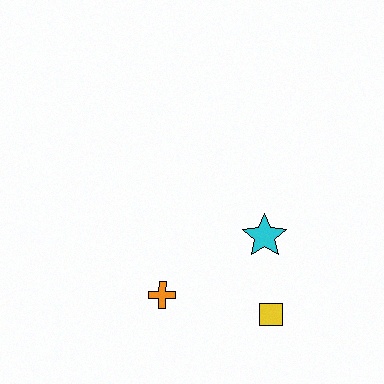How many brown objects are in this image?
There are no brown objects.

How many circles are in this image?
There are no circles.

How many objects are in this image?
There are 3 objects.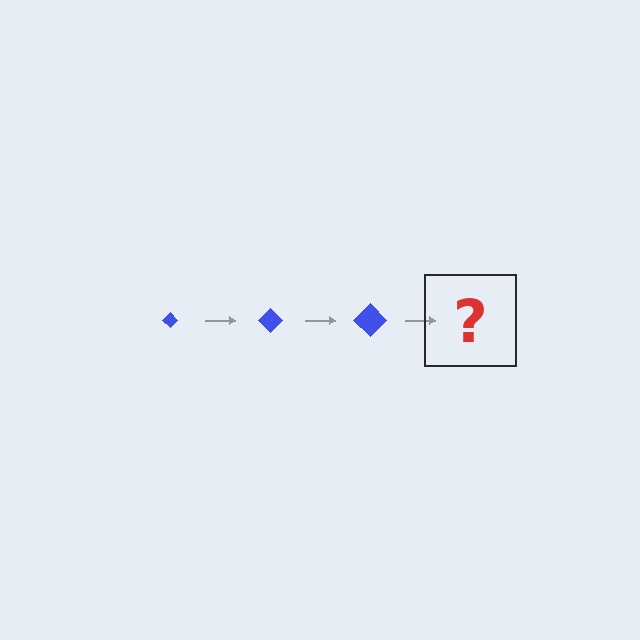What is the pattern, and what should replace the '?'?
The pattern is that the diamond gets progressively larger each step. The '?' should be a blue diamond, larger than the previous one.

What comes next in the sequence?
The next element should be a blue diamond, larger than the previous one.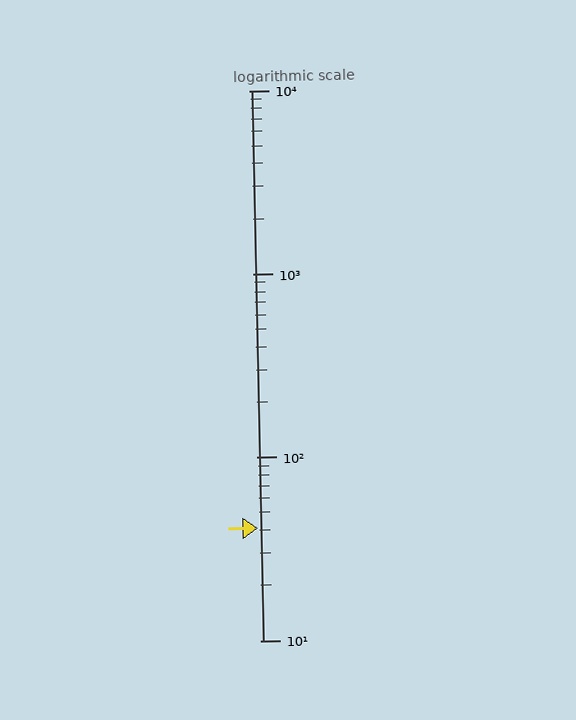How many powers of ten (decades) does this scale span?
The scale spans 3 decades, from 10 to 10000.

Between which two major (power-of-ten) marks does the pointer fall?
The pointer is between 10 and 100.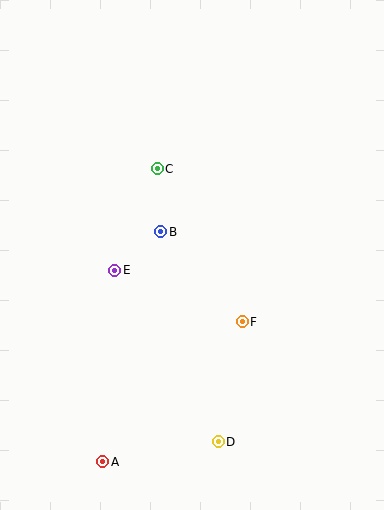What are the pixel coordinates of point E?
Point E is at (115, 270).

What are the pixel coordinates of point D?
Point D is at (218, 442).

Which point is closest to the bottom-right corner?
Point D is closest to the bottom-right corner.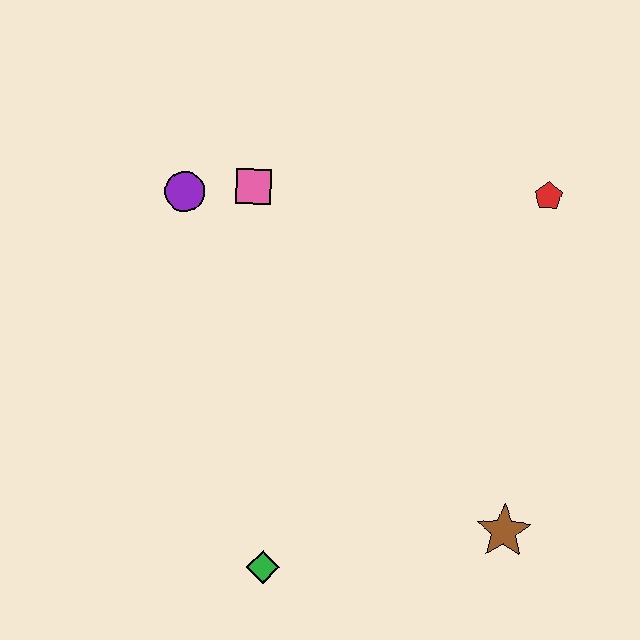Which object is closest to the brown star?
The green diamond is closest to the brown star.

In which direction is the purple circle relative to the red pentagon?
The purple circle is to the left of the red pentagon.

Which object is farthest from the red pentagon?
The green diamond is farthest from the red pentagon.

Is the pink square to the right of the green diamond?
No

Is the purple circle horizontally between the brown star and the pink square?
No